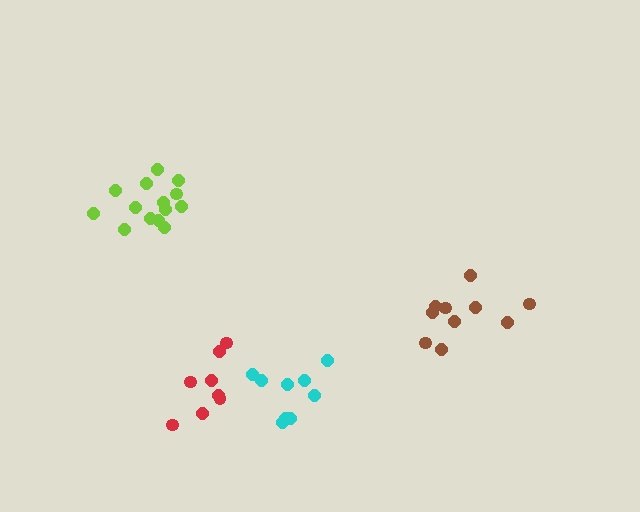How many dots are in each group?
Group 1: 10 dots, Group 2: 14 dots, Group 3: 8 dots, Group 4: 9 dots (41 total).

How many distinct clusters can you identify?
There are 4 distinct clusters.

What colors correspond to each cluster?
The clusters are colored: brown, lime, red, cyan.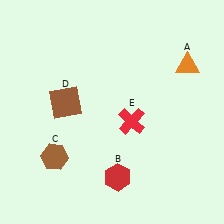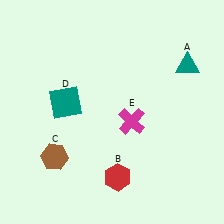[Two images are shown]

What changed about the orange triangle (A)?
In Image 1, A is orange. In Image 2, it changed to teal.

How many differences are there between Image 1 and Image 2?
There are 3 differences between the two images.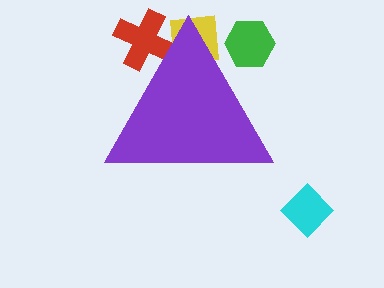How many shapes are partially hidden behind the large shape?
3 shapes are partially hidden.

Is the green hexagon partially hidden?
Yes, the green hexagon is partially hidden behind the purple triangle.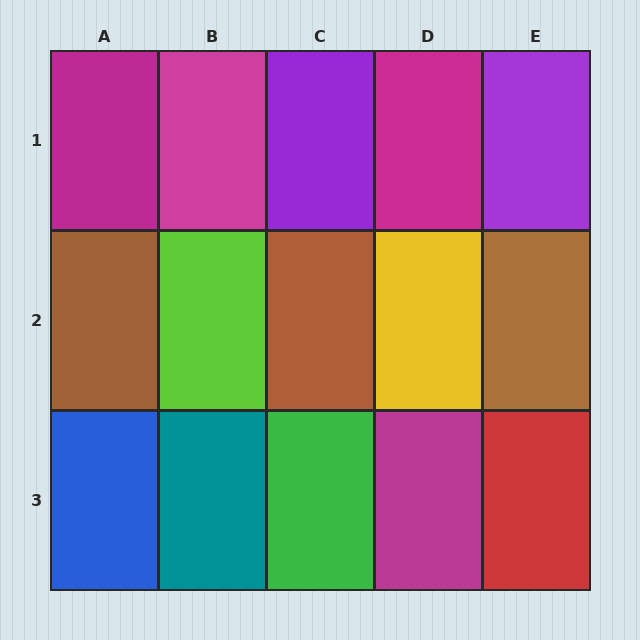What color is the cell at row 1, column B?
Magenta.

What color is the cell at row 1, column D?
Magenta.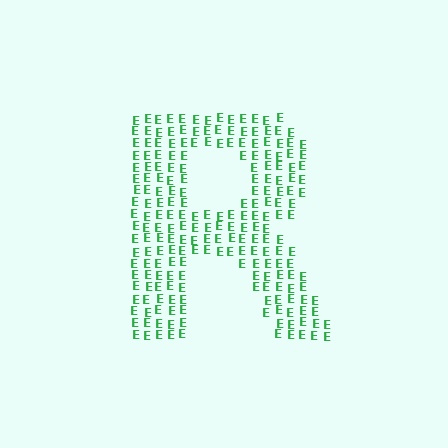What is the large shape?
The large shape is the letter R.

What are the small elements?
The small elements are letter E's.